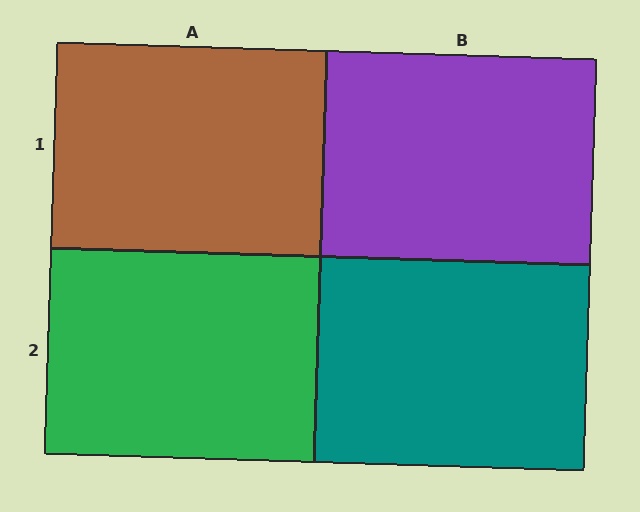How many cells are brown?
1 cell is brown.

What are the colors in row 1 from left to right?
Brown, purple.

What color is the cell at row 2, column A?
Green.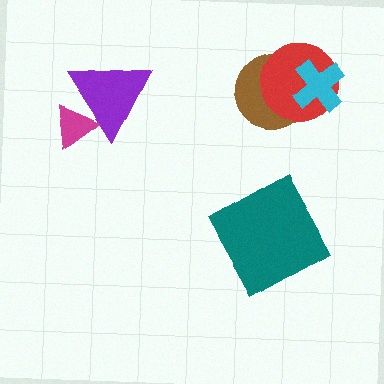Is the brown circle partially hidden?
Yes, it is partially covered by another shape.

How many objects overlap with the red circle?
2 objects overlap with the red circle.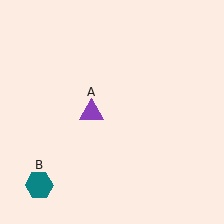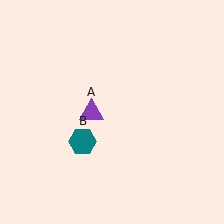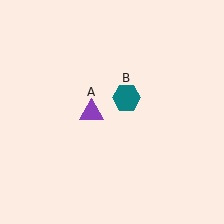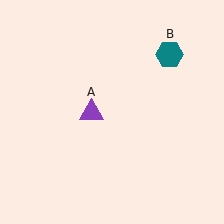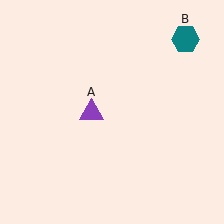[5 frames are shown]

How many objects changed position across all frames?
1 object changed position: teal hexagon (object B).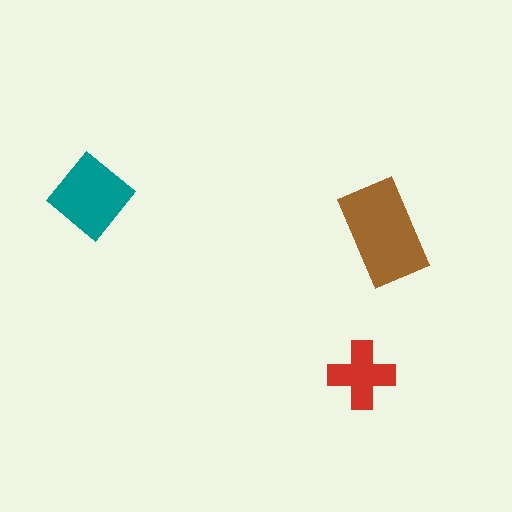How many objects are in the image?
There are 3 objects in the image.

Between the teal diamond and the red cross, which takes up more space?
The teal diamond.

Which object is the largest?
The brown rectangle.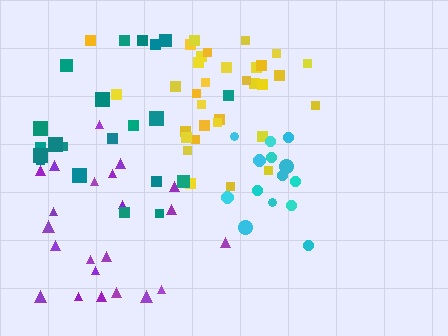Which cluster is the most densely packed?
Yellow.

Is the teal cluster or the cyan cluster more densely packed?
Cyan.